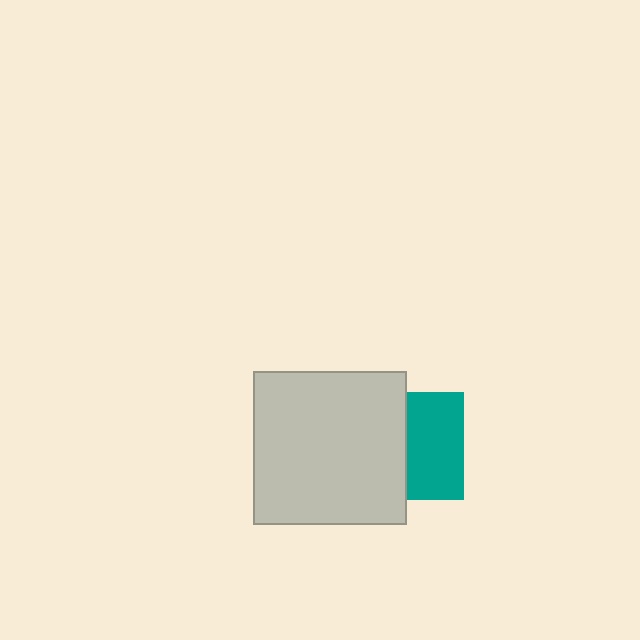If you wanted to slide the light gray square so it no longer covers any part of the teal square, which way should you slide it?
Slide it left — that is the most direct way to separate the two shapes.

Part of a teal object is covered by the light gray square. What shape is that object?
It is a square.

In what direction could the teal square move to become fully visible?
The teal square could move right. That would shift it out from behind the light gray square entirely.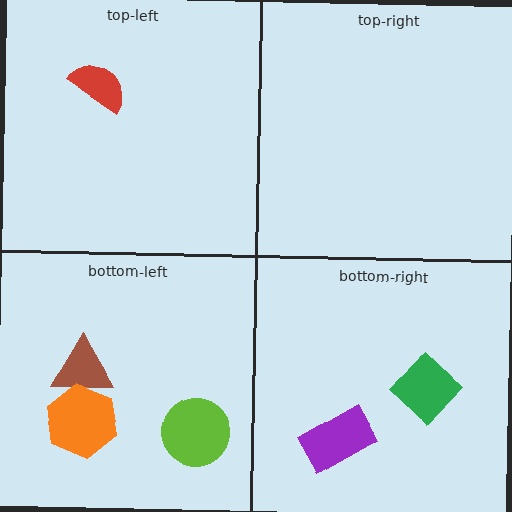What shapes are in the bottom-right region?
The purple rectangle, the green diamond.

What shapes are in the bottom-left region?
The brown triangle, the orange hexagon, the lime circle.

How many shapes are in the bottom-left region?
3.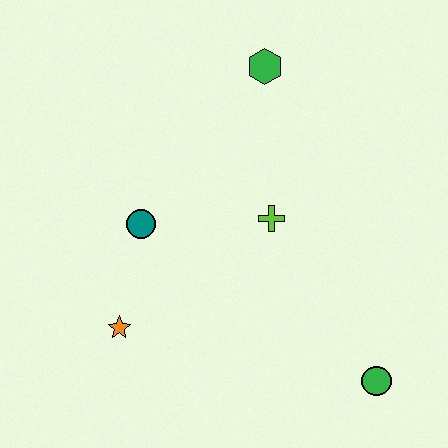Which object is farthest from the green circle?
The green hexagon is farthest from the green circle.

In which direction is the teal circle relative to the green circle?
The teal circle is to the left of the green circle.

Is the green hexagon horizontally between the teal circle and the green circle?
Yes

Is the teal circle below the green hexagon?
Yes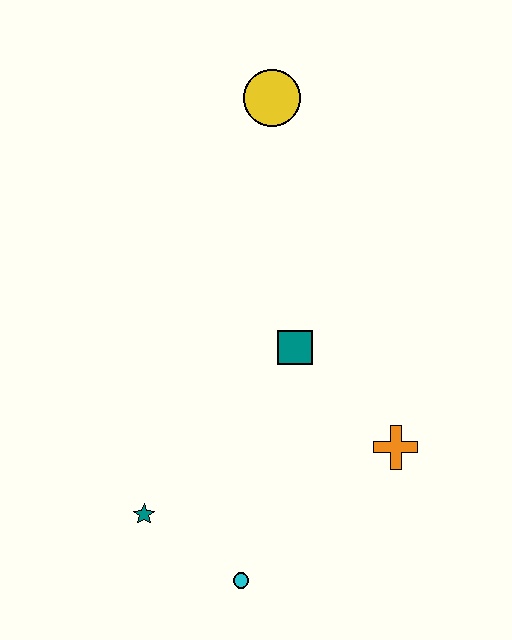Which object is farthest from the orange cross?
The yellow circle is farthest from the orange cross.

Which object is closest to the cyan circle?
The teal star is closest to the cyan circle.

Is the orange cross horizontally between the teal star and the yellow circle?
No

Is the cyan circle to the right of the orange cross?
No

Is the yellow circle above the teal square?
Yes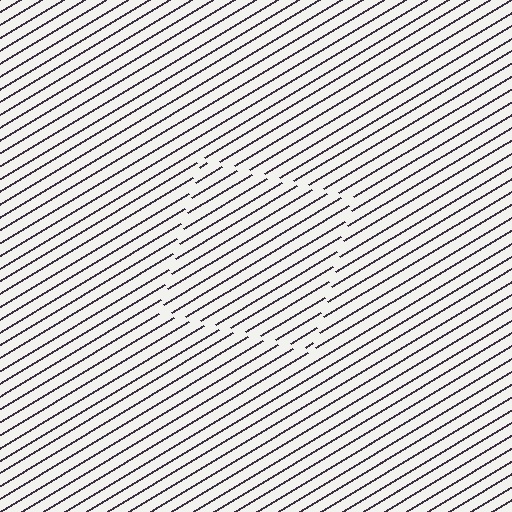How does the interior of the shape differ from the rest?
The interior of the shape contains the same grating, shifted by half a period — the contour is defined by the phase discontinuity where line-ends from the inner and outer gratings abut.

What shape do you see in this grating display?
An illusory square. The interior of the shape contains the same grating, shifted by half a period — the contour is defined by the phase discontinuity where line-ends from the inner and outer gratings abut.